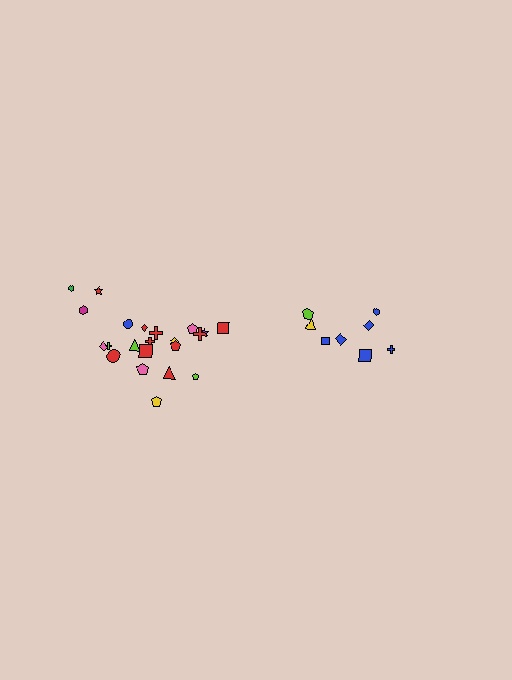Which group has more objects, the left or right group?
The left group.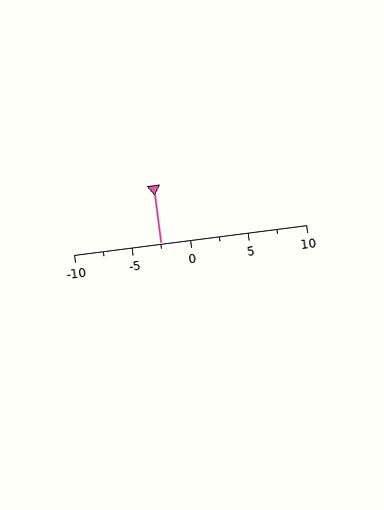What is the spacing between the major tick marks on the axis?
The major ticks are spaced 5 apart.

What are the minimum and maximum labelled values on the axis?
The axis runs from -10 to 10.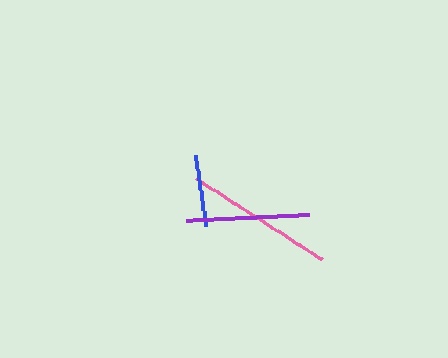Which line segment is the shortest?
The blue line is the shortest at approximately 71 pixels.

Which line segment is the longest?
The pink line is the longest at approximately 149 pixels.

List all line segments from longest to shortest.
From longest to shortest: pink, purple, blue.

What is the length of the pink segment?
The pink segment is approximately 149 pixels long.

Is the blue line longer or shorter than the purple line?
The purple line is longer than the blue line.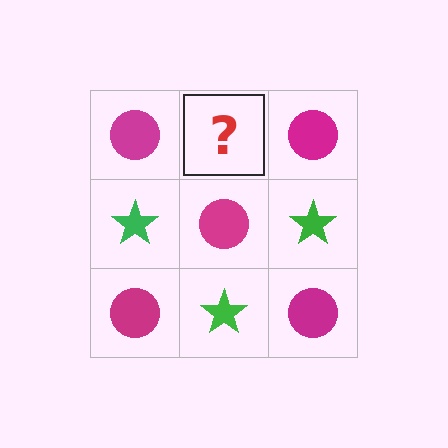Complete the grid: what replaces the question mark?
The question mark should be replaced with a green star.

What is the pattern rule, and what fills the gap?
The rule is that it alternates magenta circle and green star in a checkerboard pattern. The gap should be filled with a green star.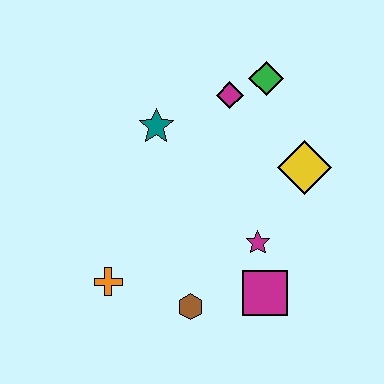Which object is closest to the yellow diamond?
The magenta star is closest to the yellow diamond.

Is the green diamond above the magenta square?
Yes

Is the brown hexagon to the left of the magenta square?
Yes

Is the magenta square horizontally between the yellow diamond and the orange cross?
Yes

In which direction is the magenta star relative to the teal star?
The magenta star is below the teal star.